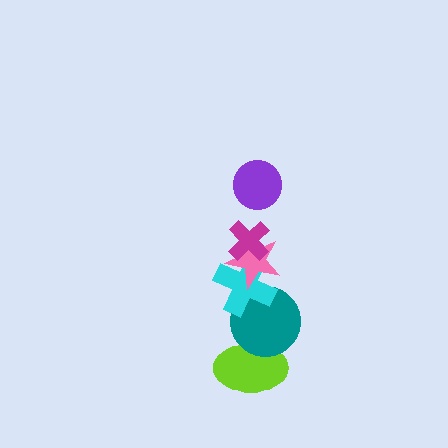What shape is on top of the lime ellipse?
The teal circle is on top of the lime ellipse.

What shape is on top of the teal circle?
The cyan cross is on top of the teal circle.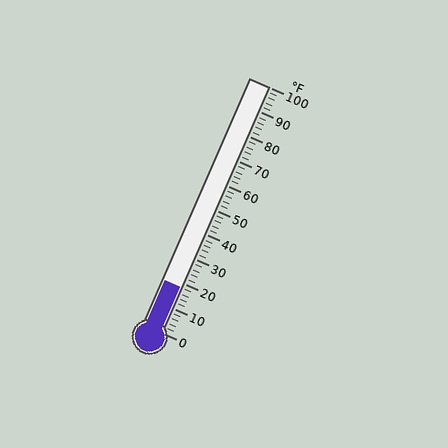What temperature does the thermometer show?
The thermometer shows approximately 18°F.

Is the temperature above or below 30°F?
The temperature is below 30°F.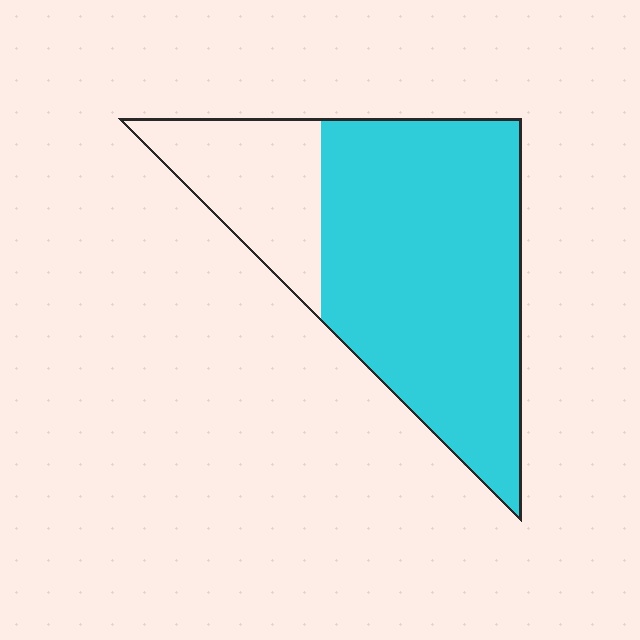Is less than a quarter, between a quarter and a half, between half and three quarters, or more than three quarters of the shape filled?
Between half and three quarters.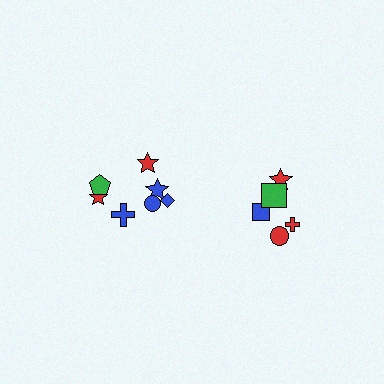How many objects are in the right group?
There are 5 objects.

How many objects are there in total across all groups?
There are 12 objects.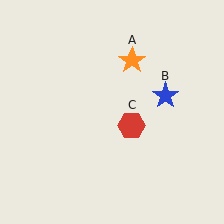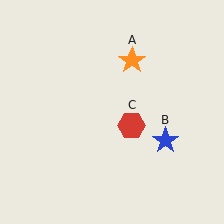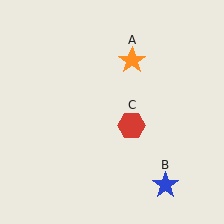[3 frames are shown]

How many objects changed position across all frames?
1 object changed position: blue star (object B).